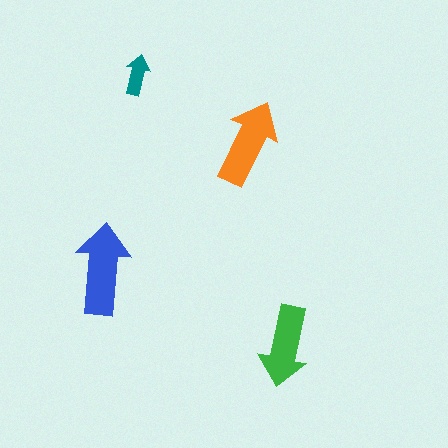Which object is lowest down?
The green arrow is bottommost.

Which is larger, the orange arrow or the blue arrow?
The blue one.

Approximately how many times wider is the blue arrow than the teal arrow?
About 2 times wider.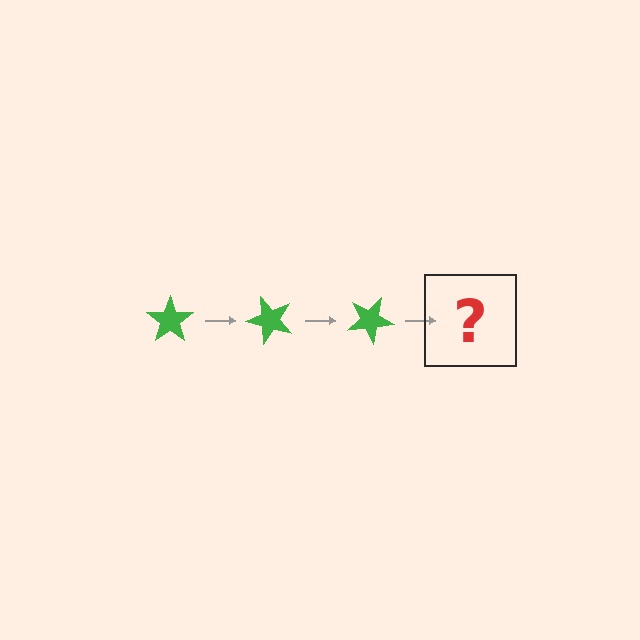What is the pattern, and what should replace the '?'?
The pattern is that the star rotates 50 degrees each step. The '?' should be a green star rotated 150 degrees.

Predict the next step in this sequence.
The next step is a green star rotated 150 degrees.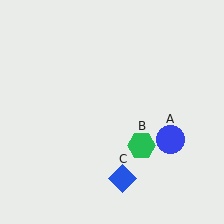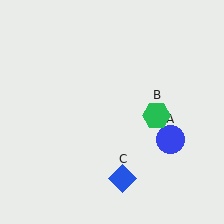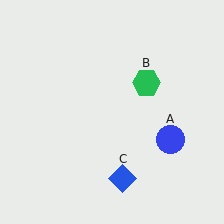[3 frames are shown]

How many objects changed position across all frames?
1 object changed position: green hexagon (object B).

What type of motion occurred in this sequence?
The green hexagon (object B) rotated counterclockwise around the center of the scene.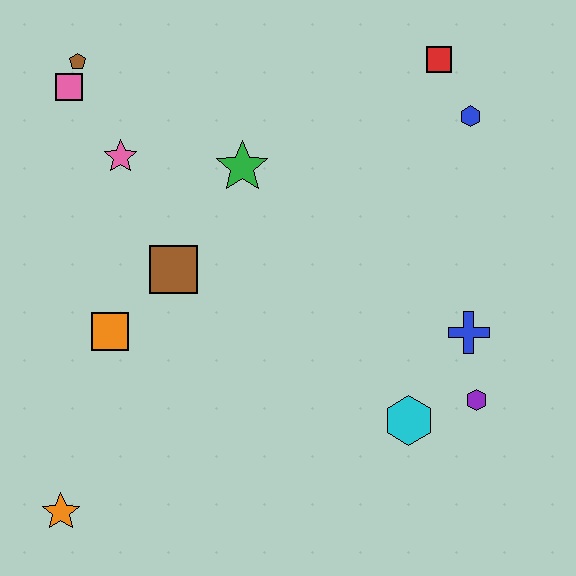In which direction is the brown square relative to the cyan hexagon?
The brown square is to the left of the cyan hexagon.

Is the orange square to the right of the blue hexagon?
No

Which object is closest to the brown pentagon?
The pink square is closest to the brown pentagon.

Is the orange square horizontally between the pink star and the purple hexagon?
No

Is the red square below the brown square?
No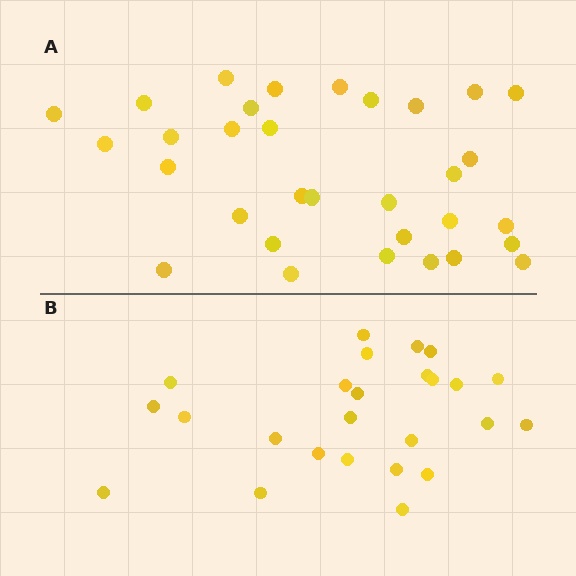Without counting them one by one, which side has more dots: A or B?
Region A (the top region) has more dots.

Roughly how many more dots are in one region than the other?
Region A has roughly 8 or so more dots than region B.